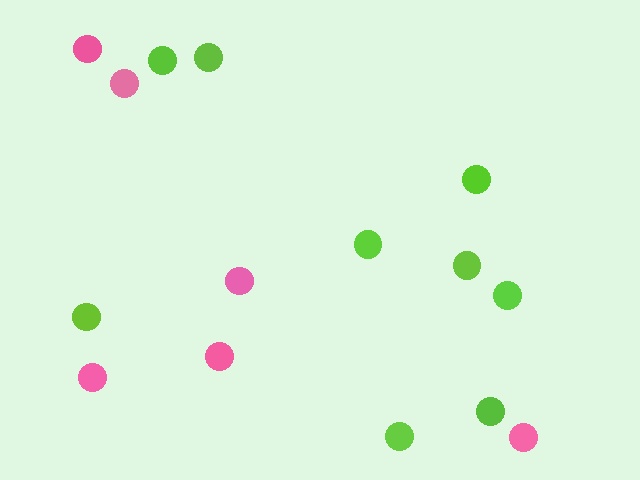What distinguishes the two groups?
There are 2 groups: one group of lime circles (9) and one group of pink circles (6).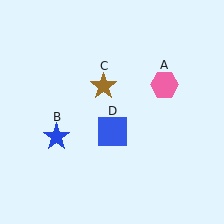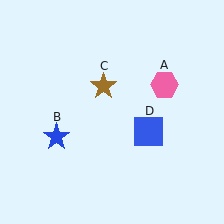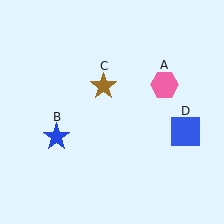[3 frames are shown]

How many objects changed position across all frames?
1 object changed position: blue square (object D).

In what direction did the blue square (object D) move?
The blue square (object D) moved right.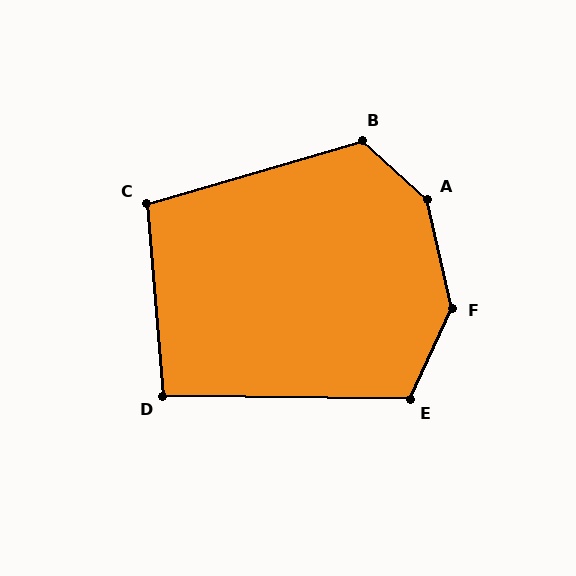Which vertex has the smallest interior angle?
D, at approximately 96 degrees.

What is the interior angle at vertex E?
Approximately 114 degrees (obtuse).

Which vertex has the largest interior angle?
A, at approximately 145 degrees.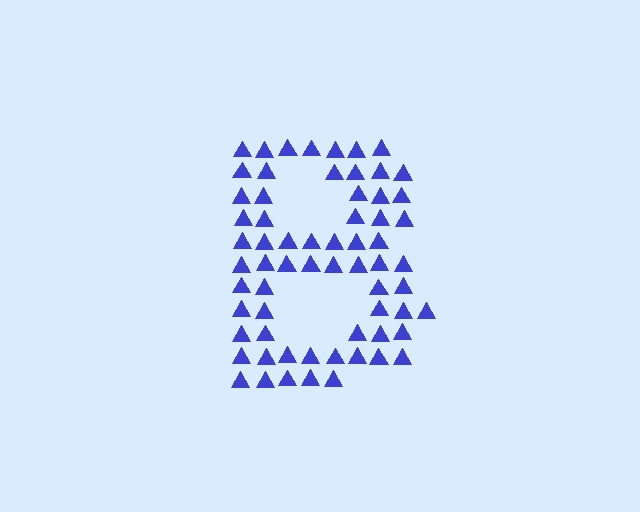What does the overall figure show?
The overall figure shows the letter B.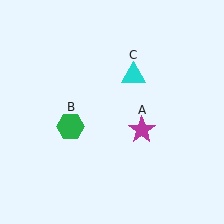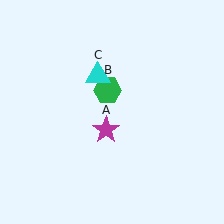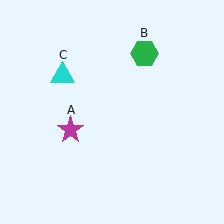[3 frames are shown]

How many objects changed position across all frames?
3 objects changed position: magenta star (object A), green hexagon (object B), cyan triangle (object C).